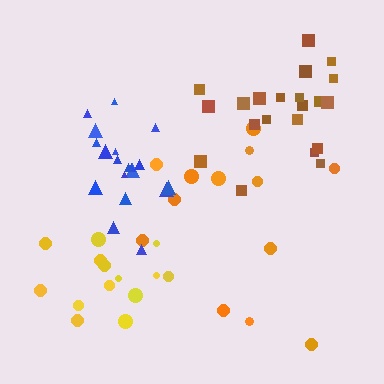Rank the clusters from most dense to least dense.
blue, yellow, brown, orange.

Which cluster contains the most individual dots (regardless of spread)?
Brown (21).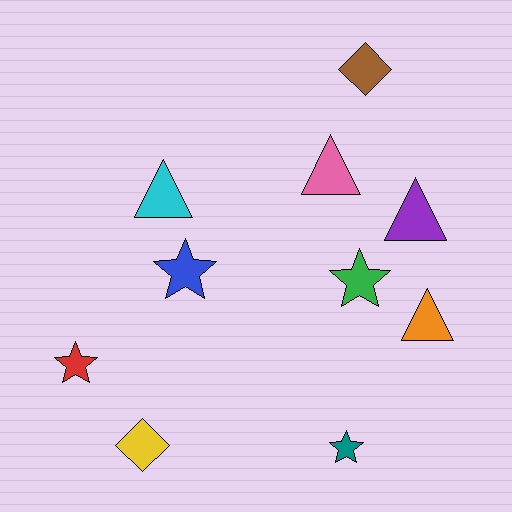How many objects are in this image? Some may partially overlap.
There are 10 objects.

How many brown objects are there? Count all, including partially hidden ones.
There is 1 brown object.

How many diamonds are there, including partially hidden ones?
There are 2 diamonds.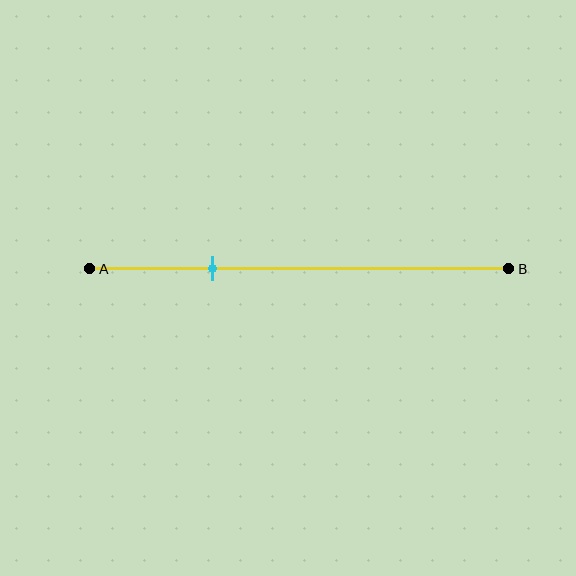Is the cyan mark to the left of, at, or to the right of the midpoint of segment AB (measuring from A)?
The cyan mark is to the left of the midpoint of segment AB.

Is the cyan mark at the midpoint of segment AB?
No, the mark is at about 30% from A, not at the 50% midpoint.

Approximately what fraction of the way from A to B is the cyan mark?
The cyan mark is approximately 30% of the way from A to B.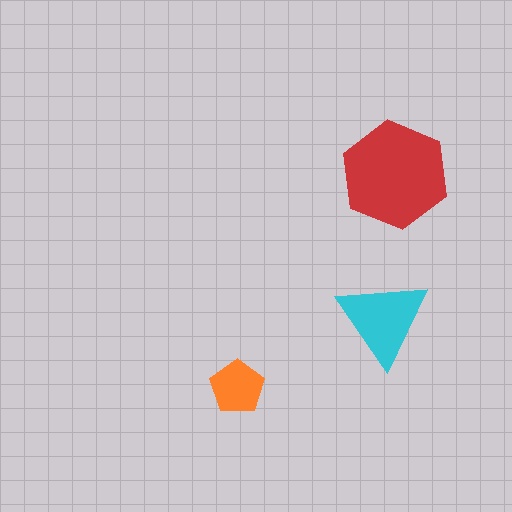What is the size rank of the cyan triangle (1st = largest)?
2nd.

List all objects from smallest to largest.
The orange pentagon, the cyan triangle, the red hexagon.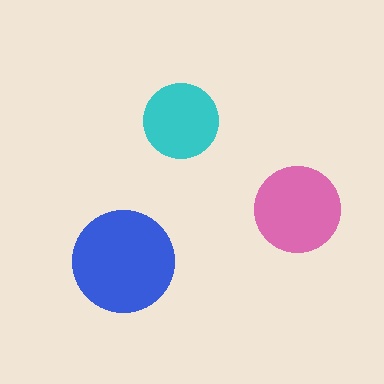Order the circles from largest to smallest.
the blue one, the pink one, the cyan one.